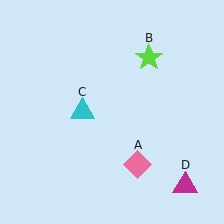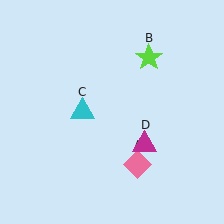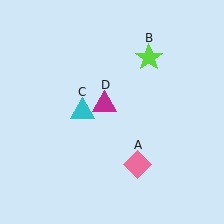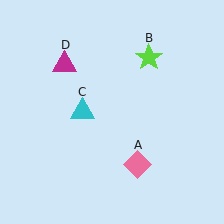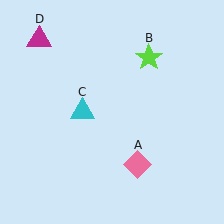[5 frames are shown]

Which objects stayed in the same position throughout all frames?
Pink diamond (object A) and lime star (object B) and cyan triangle (object C) remained stationary.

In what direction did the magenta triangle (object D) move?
The magenta triangle (object D) moved up and to the left.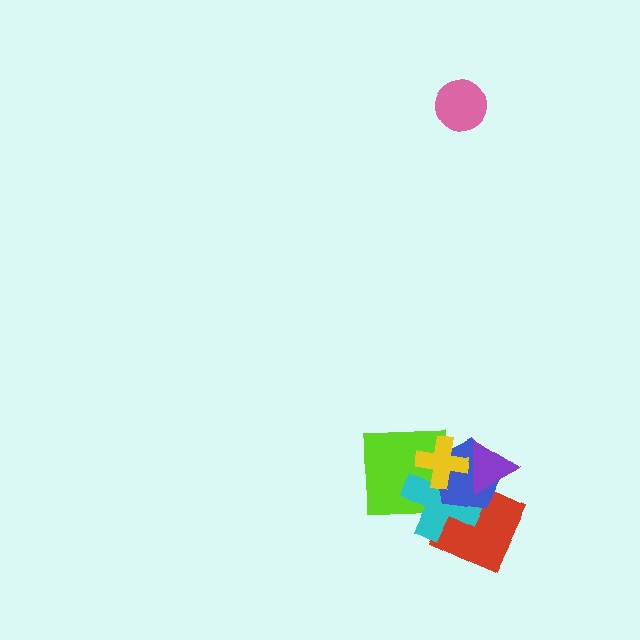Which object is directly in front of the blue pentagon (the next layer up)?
The purple triangle is directly in front of the blue pentagon.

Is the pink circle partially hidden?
No, no other shape covers it.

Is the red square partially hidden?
Yes, it is partially covered by another shape.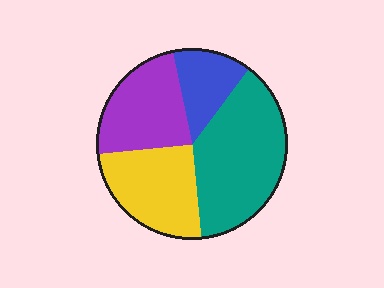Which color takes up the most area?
Teal, at roughly 40%.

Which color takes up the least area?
Blue, at roughly 15%.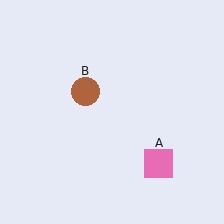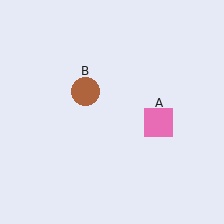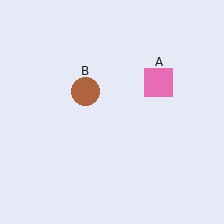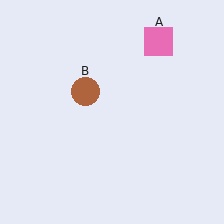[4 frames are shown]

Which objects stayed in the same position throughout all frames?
Brown circle (object B) remained stationary.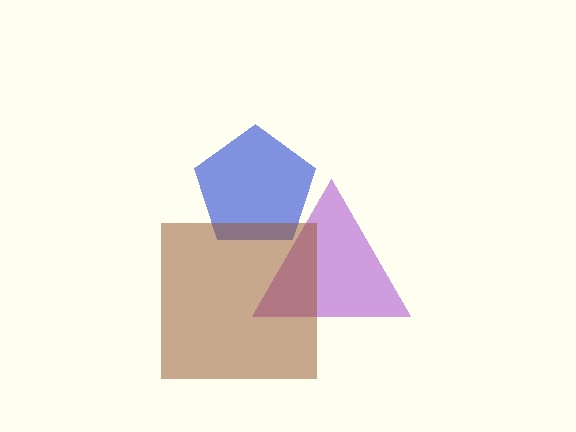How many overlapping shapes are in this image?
There are 3 overlapping shapes in the image.